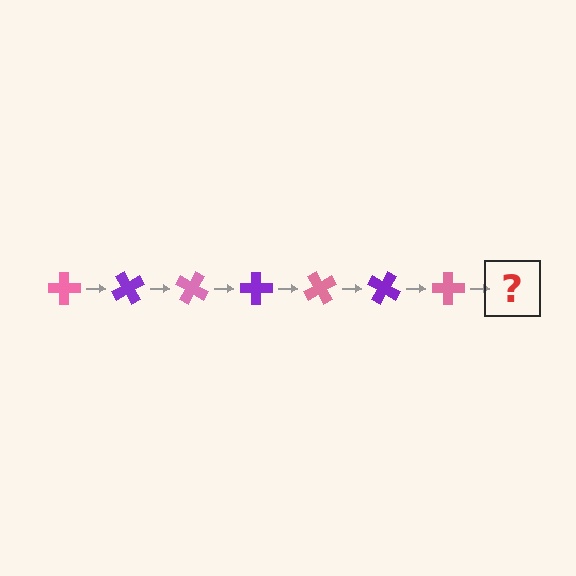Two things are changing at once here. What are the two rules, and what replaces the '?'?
The two rules are that it rotates 60 degrees each step and the color cycles through pink and purple. The '?' should be a purple cross, rotated 420 degrees from the start.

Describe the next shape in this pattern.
It should be a purple cross, rotated 420 degrees from the start.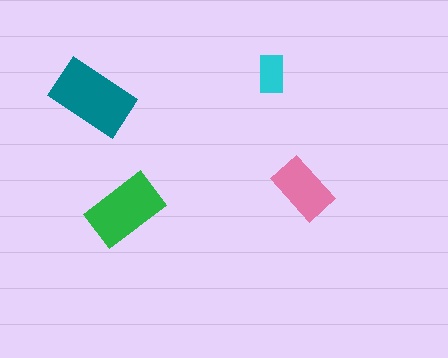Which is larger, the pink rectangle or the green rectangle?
The green one.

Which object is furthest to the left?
The teal rectangle is leftmost.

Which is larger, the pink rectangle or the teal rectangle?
The teal one.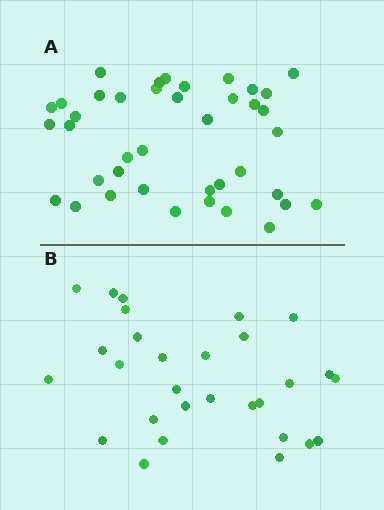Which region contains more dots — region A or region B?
Region A (the top region) has more dots.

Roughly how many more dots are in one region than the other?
Region A has roughly 12 or so more dots than region B.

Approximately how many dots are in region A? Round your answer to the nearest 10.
About 40 dots.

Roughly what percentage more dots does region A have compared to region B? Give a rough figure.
About 40% more.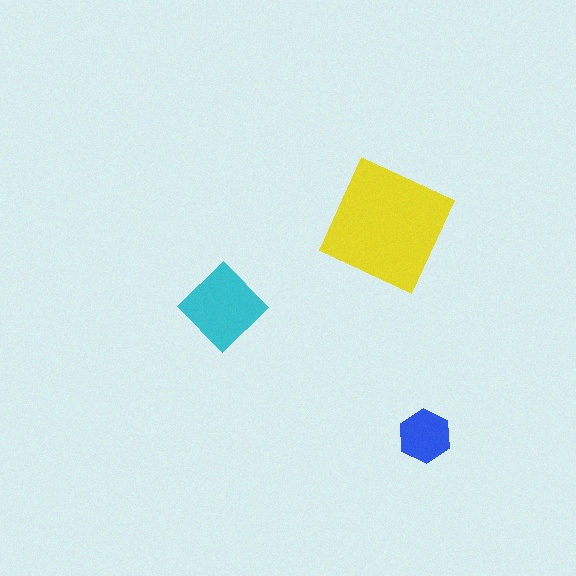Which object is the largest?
The yellow square.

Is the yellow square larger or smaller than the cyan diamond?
Larger.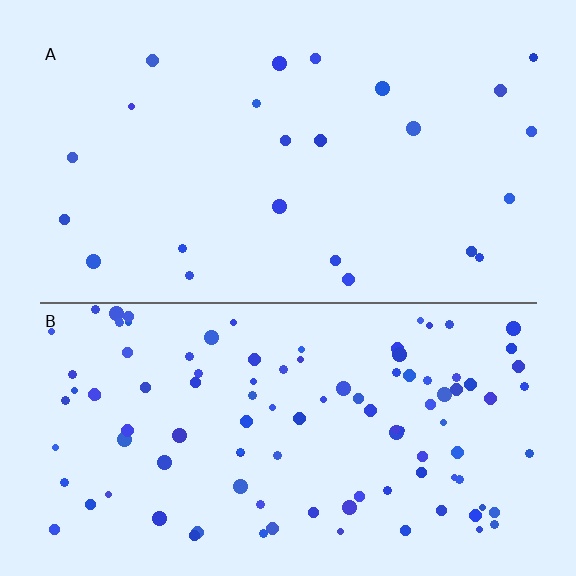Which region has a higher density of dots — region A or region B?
B (the bottom).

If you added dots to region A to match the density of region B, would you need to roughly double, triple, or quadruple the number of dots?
Approximately quadruple.